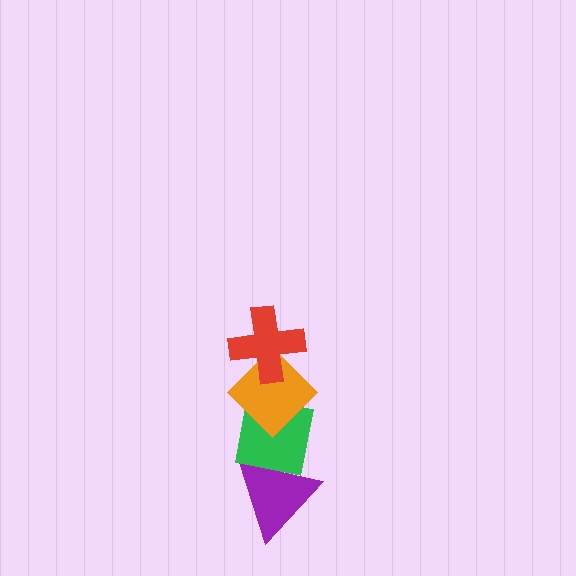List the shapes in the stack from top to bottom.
From top to bottom: the red cross, the orange diamond, the green square, the purple triangle.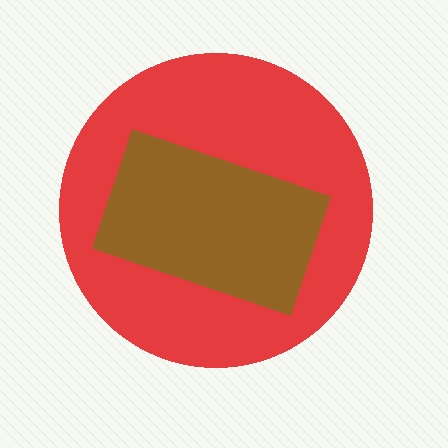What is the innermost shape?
The brown rectangle.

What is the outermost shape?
The red circle.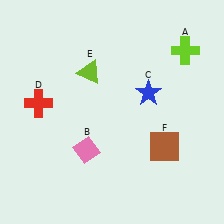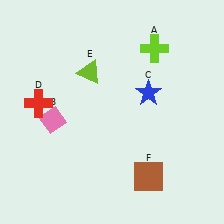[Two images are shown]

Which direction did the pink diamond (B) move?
The pink diamond (B) moved left.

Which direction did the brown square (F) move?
The brown square (F) moved down.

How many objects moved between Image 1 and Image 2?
3 objects moved between the two images.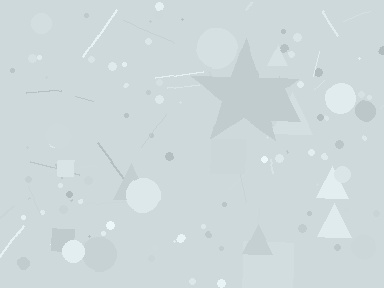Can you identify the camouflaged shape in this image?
The camouflaged shape is a star.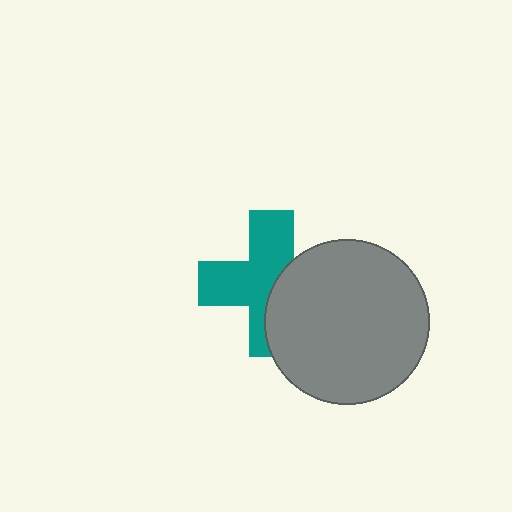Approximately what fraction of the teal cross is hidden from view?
Roughly 41% of the teal cross is hidden behind the gray circle.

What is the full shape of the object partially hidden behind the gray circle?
The partially hidden object is a teal cross.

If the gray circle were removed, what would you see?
You would see the complete teal cross.